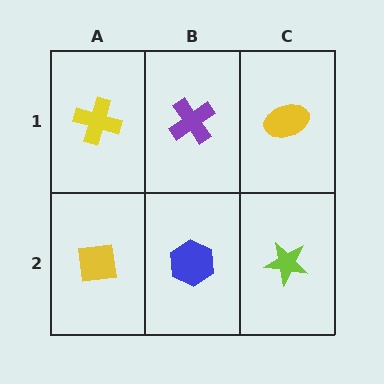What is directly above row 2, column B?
A purple cross.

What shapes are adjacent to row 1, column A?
A yellow square (row 2, column A), a purple cross (row 1, column B).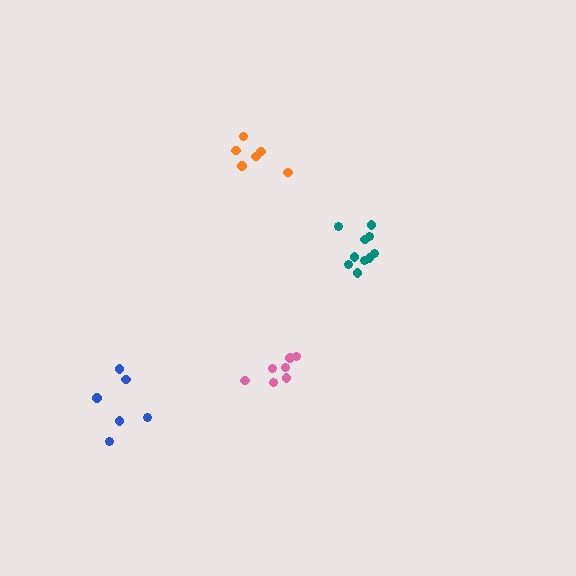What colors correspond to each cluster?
The clusters are colored: pink, blue, teal, orange.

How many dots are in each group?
Group 1: 7 dots, Group 2: 6 dots, Group 3: 10 dots, Group 4: 6 dots (29 total).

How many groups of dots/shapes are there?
There are 4 groups.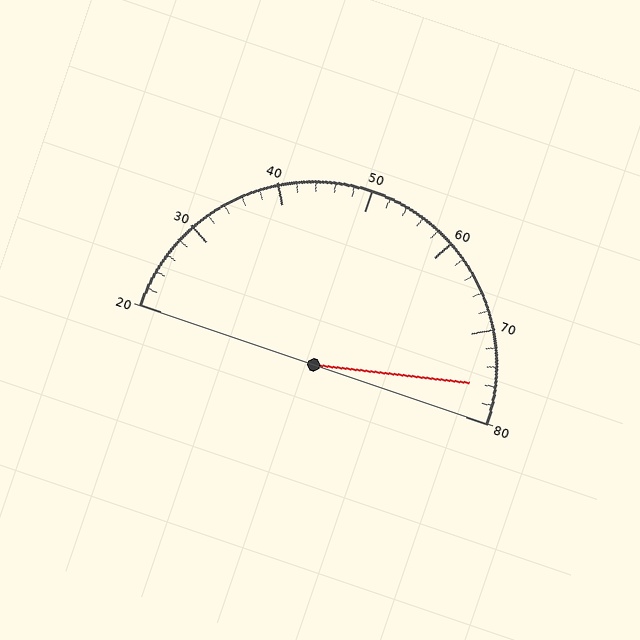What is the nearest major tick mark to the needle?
The nearest major tick mark is 80.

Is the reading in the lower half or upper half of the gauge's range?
The reading is in the upper half of the range (20 to 80).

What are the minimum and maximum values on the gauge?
The gauge ranges from 20 to 80.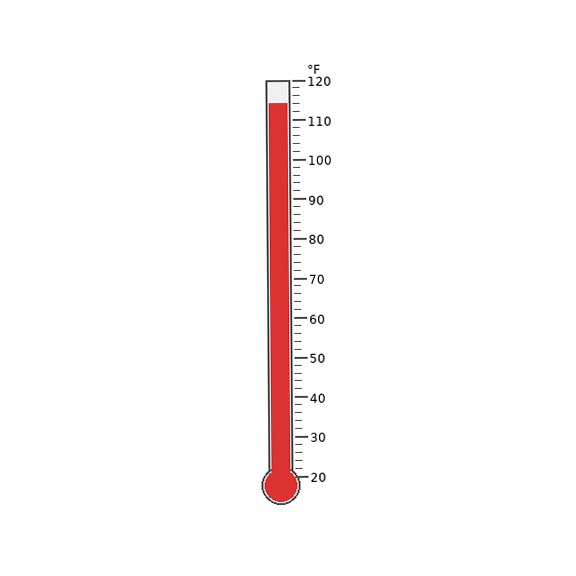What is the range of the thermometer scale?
The thermometer scale ranges from 20°F to 120°F.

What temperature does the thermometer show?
The thermometer shows approximately 114°F.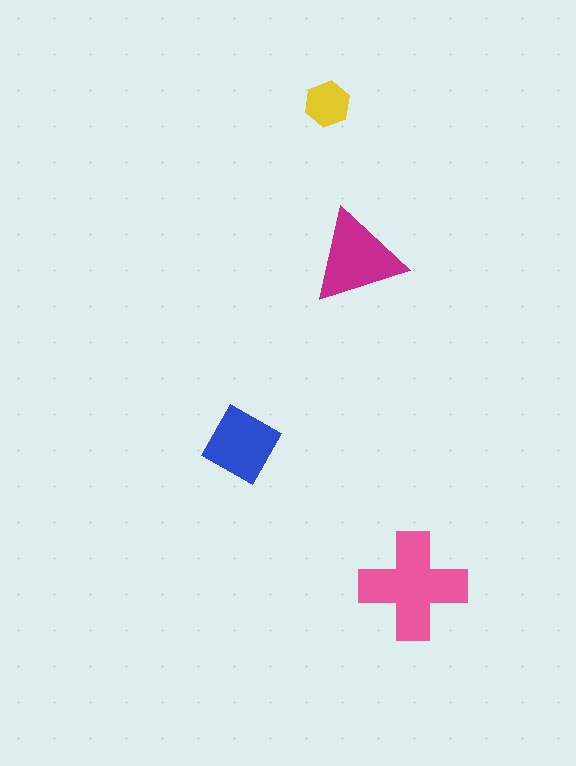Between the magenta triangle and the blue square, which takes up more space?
The magenta triangle.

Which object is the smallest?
The yellow hexagon.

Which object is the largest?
The pink cross.